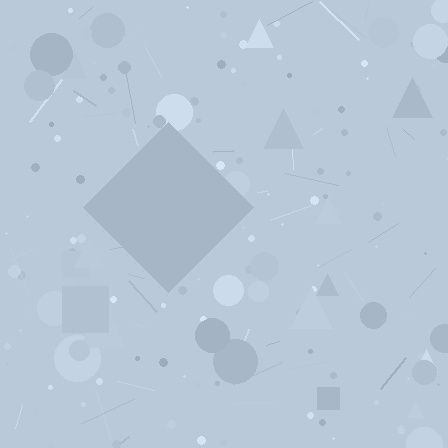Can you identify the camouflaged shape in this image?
The camouflaged shape is a diamond.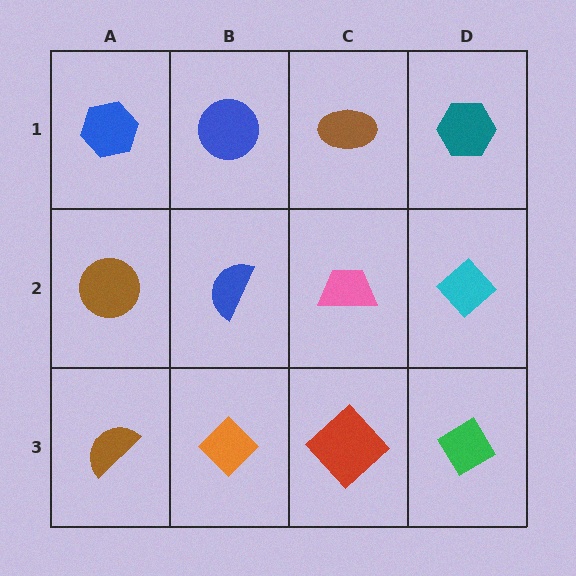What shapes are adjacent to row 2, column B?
A blue circle (row 1, column B), an orange diamond (row 3, column B), a brown circle (row 2, column A), a pink trapezoid (row 2, column C).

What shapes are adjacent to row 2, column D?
A teal hexagon (row 1, column D), a green diamond (row 3, column D), a pink trapezoid (row 2, column C).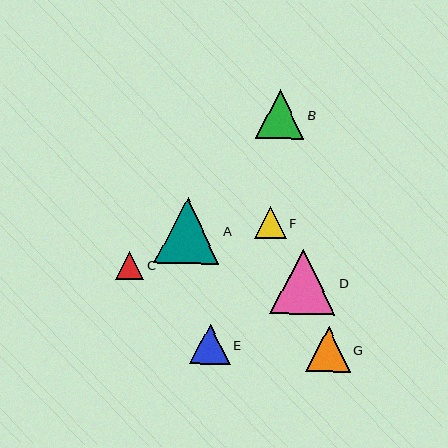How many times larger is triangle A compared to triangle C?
Triangle A is approximately 2.3 times the size of triangle C.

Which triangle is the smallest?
Triangle C is the smallest with a size of approximately 28 pixels.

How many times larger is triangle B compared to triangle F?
Triangle B is approximately 1.5 times the size of triangle F.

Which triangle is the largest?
Triangle A is the largest with a size of approximately 65 pixels.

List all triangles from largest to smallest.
From largest to smallest: A, D, B, G, E, F, C.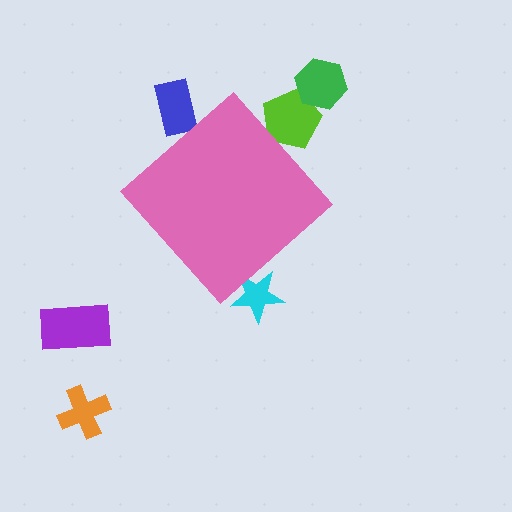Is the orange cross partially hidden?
No, the orange cross is fully visible.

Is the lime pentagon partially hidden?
Yes, the lime pentagon is partially hidden behind the pink diamond.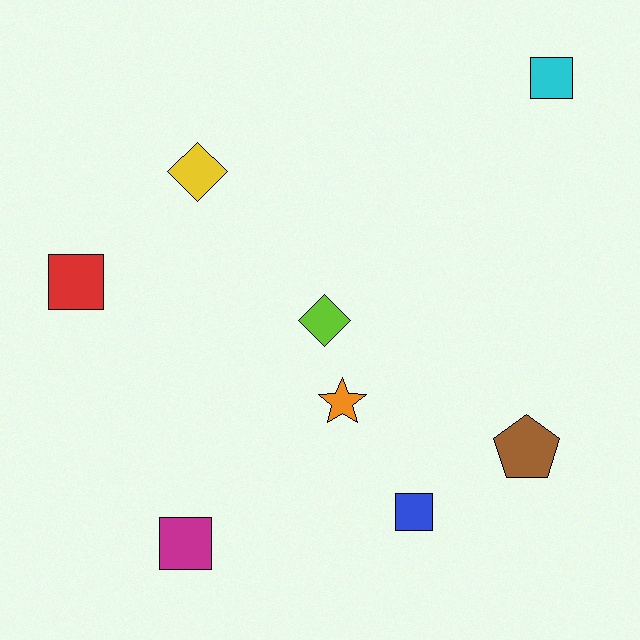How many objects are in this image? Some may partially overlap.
There are 8 objects.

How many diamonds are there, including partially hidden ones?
There are 2 diamonds.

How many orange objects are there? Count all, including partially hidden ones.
There is 1 orange object.